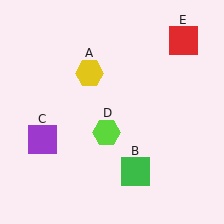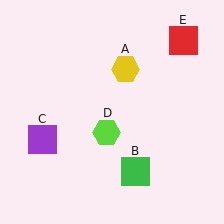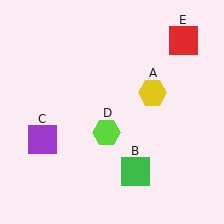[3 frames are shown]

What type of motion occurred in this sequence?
The yellow hexagon (object A) rotated clockwise around the center of the scene.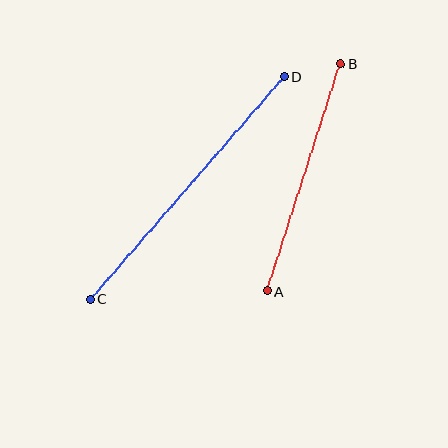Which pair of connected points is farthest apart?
Points C and D are farthest apart.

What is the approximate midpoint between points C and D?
The midpoint is at approximately (187, 188) pixels.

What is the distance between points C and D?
The distance is approximately 295 pixels.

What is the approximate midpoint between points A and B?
The midpoint is at approximately (304, 177) pixels.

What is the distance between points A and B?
The distance is approximately 239 pixels.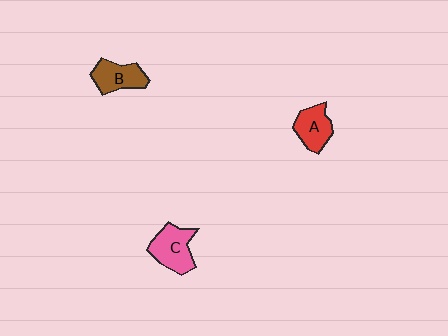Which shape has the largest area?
Shape C (pink).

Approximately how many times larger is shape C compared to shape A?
Approximately 1.3 times.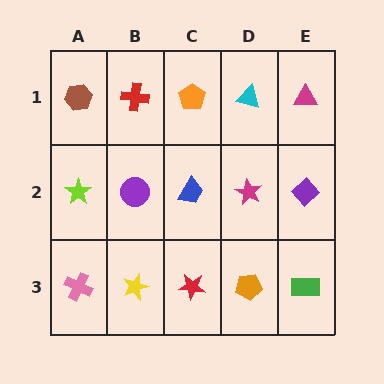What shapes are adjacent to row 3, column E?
A purple diamond (row 2, column E), an orange pentagon (row 3, column D).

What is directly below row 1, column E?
A purple diamond.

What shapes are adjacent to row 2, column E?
A magenta triangle (row 1, column E), a green rectangle (row 3, column E), a magenta star (row 2, column D).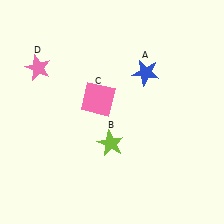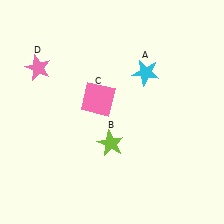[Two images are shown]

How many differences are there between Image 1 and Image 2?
There is 1 difference between the two images.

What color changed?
The star (A) changed from blue in Image 1 to cyan in Image 2.